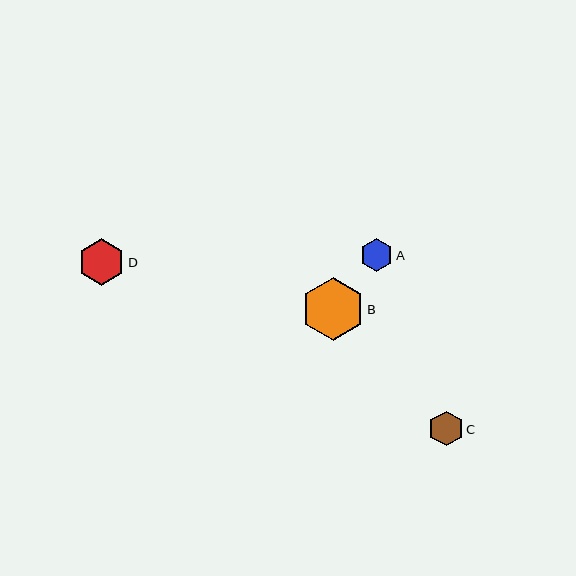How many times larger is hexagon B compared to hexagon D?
Hexagon B is approximately 1.3 times the size of hexagon D.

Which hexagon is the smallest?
Hexagon A is the smallest with a size of approximately 32 pixels.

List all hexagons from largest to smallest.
From largest to smallest: B, D, C, A.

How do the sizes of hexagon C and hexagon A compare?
Hexagon C and hexagon A are approximately the same size.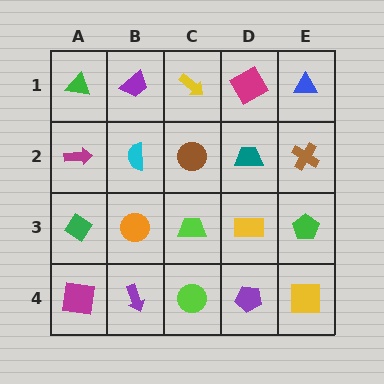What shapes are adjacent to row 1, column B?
A cyan semicircle (row 2, column B), a green triangle (row 1, column A), a yellow arrow (row 1, column C).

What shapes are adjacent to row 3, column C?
A brown circle (row 2, column C), a lime circle (row 4, column C), an orange circle (row 3, column B), a yellow rectangle (row 3, column D).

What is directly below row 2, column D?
A yellow rectangle.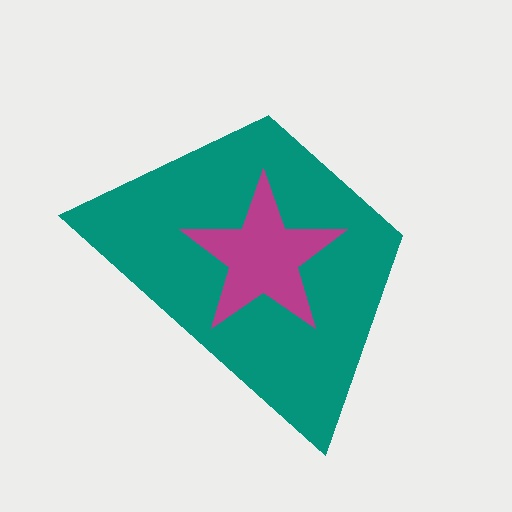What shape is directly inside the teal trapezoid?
The magenta star.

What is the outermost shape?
The teal trapezoid.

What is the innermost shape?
The magenta star.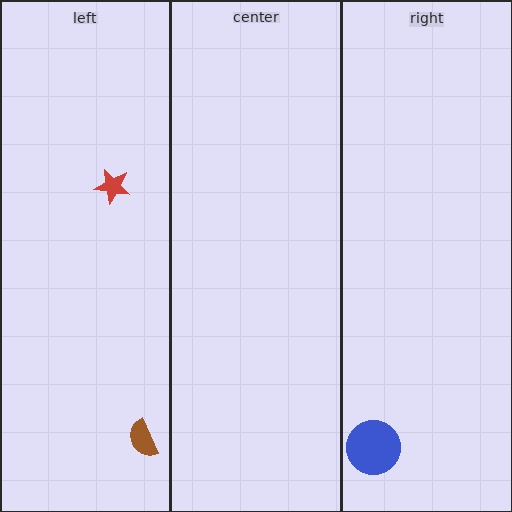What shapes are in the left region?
The red star, the brown semicircle.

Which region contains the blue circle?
The right region.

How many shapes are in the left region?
2.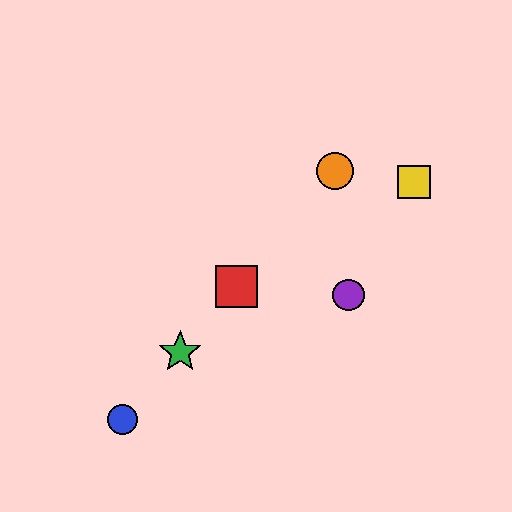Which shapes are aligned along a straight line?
The red square, the blue circle, the green star, the orange circle are aligned along a straight line.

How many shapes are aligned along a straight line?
4 shapes (the red square, the blue circle, the green star, the orange circle) are aligned along a straight line.